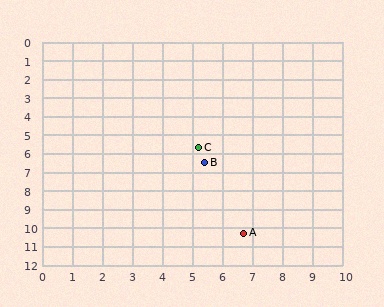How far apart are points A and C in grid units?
Points A and C are about 4.8 grid units apart.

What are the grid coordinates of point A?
Point A is at approximately (6.7, 10.3).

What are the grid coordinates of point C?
Point C is at approximately (5.2, 5.7).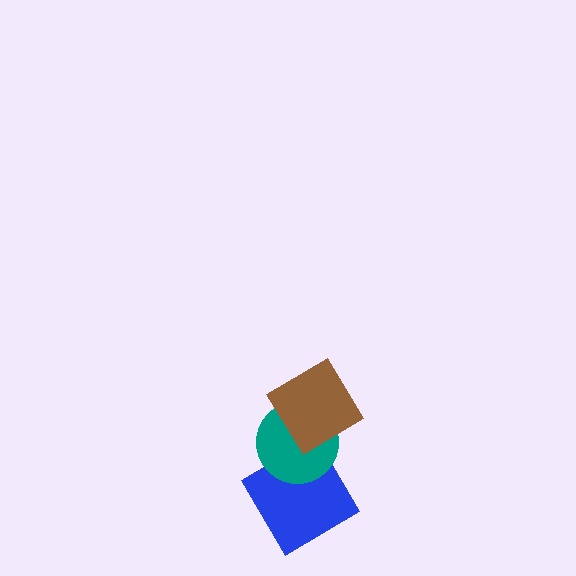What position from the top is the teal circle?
The teal circle is 2nd from the top.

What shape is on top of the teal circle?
The brown diamond is on top of the teal circle.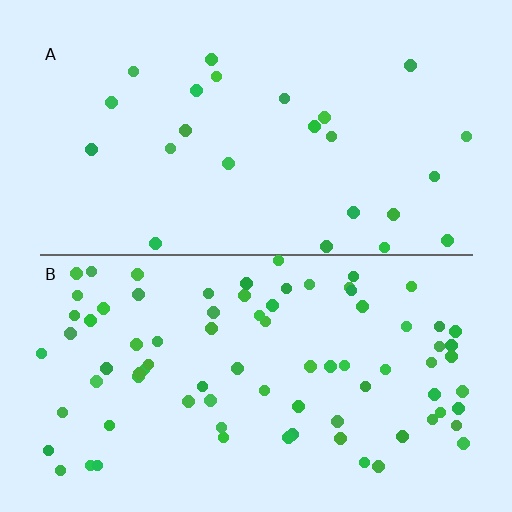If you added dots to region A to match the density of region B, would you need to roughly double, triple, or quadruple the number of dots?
Approximately triple.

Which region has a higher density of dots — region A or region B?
B (the bottom).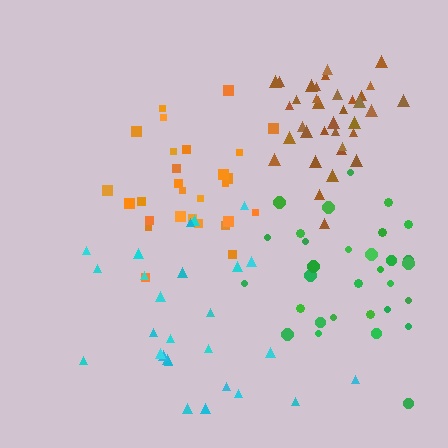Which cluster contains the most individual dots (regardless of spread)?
Brown (35).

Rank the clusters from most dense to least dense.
brown, orange, green, cyan.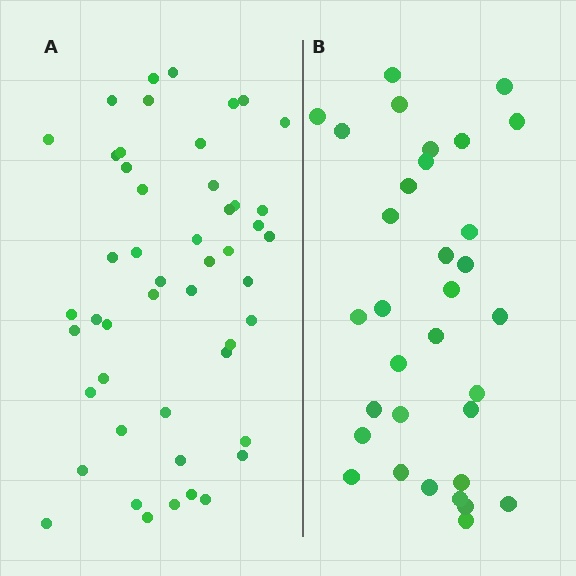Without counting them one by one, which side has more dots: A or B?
Region A (the left region) has more dots.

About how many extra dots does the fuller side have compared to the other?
Region A has approximately 15 more dots than region B.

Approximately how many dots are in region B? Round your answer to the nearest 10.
About 30 dots. (The exact count is 33, which rounds to 30.)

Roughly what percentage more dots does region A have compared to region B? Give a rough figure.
About 50% more.